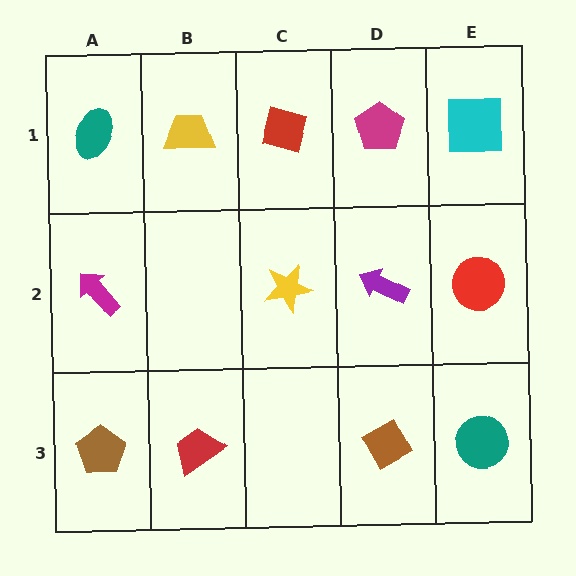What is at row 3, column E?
A teal circle.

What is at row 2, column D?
A purple arrow.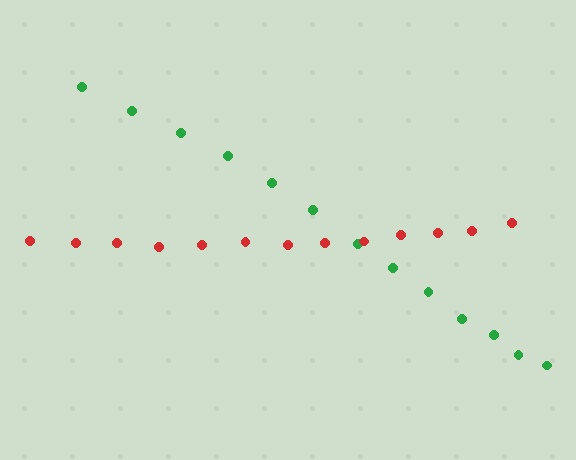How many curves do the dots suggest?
There are 2 distinct paths.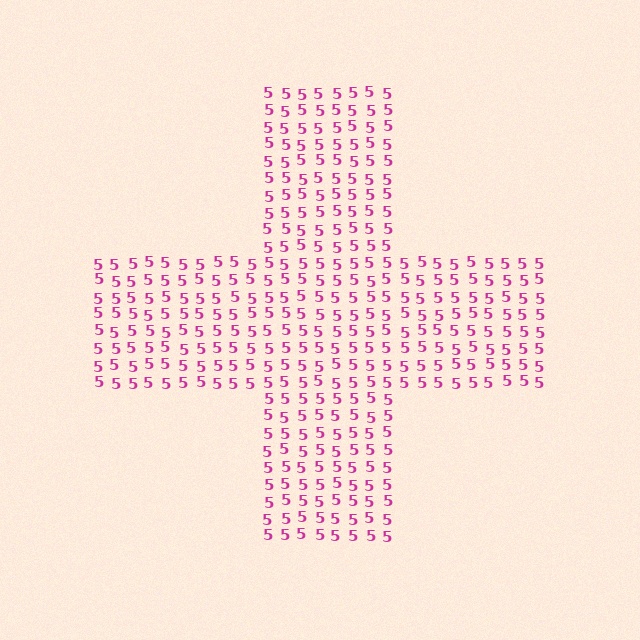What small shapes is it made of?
It is made of small digit 5's.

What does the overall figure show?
The overall figure shows a cross.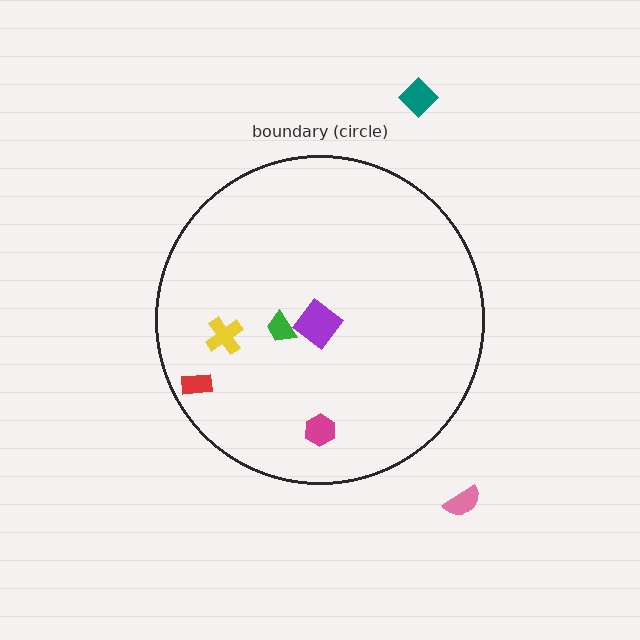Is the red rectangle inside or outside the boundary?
Inside.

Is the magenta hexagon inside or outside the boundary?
Inside.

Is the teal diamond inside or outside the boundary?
Outside.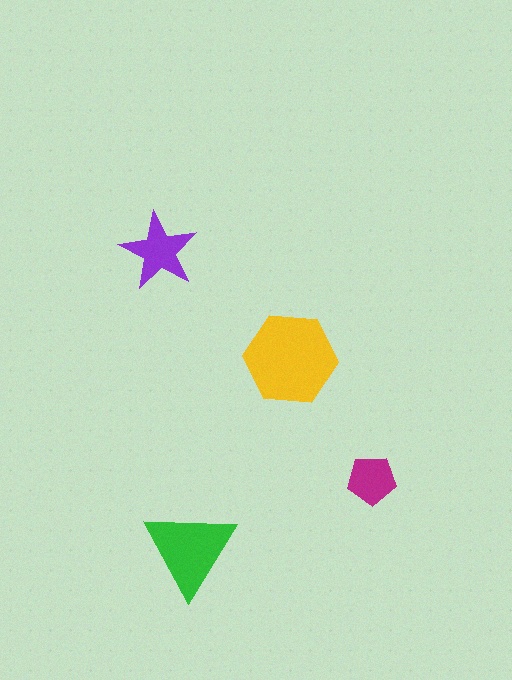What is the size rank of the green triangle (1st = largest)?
2nd.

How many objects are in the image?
There are 4 objects in the image.